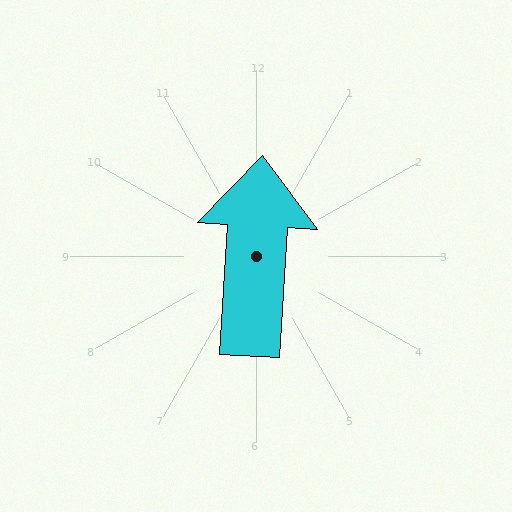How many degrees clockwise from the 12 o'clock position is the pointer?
Approximately 4 degrees.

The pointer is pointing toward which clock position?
Roughly 12 o'clock.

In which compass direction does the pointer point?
North.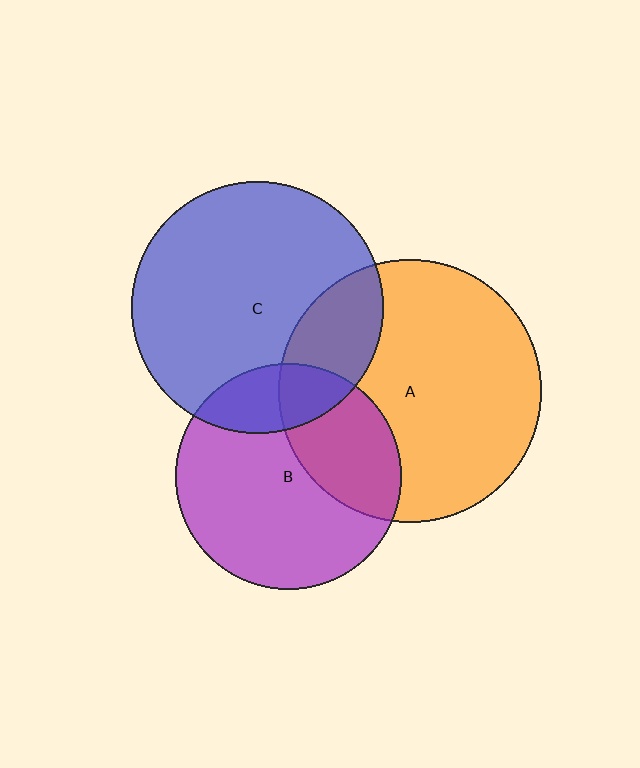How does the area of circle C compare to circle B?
Approximately 1.2 times.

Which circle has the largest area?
Circle A (orange).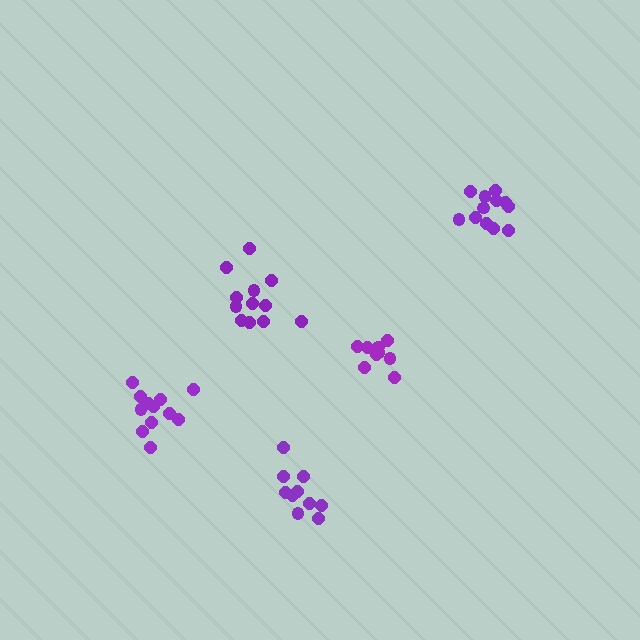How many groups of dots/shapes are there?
There are 5 groups.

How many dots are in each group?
Group 1: 10 dots, Group 2: 12 dots, Group 3: 9 dots, Group 4: 12 dots, Group 5: 12 dots (55 total).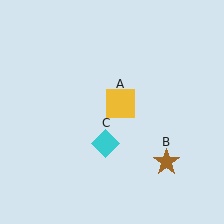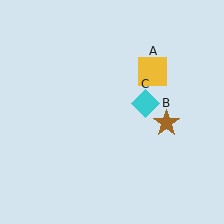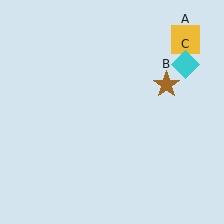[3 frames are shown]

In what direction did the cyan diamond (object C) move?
The cyan diamond (object C) moved up and to the right.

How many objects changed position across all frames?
3 objects changed position: yellow square (object A), brown star (object B), cyan diamond (object C).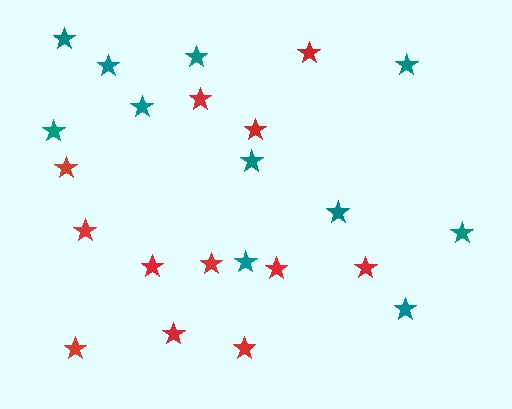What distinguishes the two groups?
There are 2 groups: one group of red stars (12) and one group of teal stars (11).